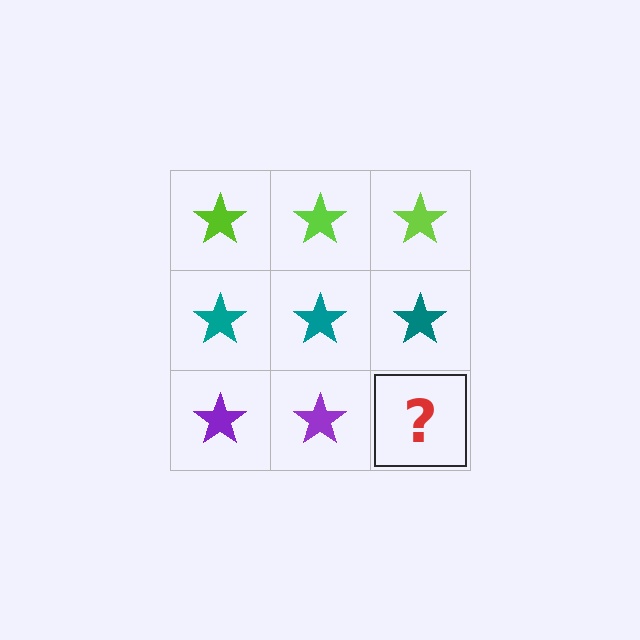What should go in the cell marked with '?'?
The missing cell should contain a purple star.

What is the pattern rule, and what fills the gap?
The rule is that each row has a consistent color. The gap should be filled with a purple star.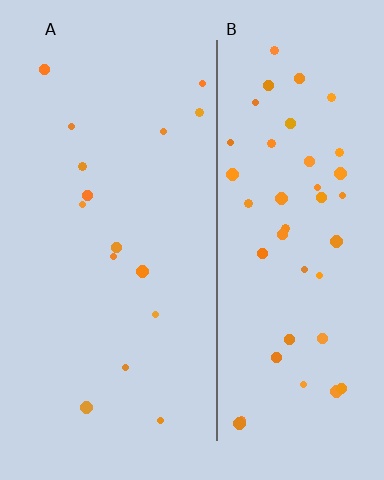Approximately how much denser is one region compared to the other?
Approximately 2.9× — region B over region A.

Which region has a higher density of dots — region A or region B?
B (the right).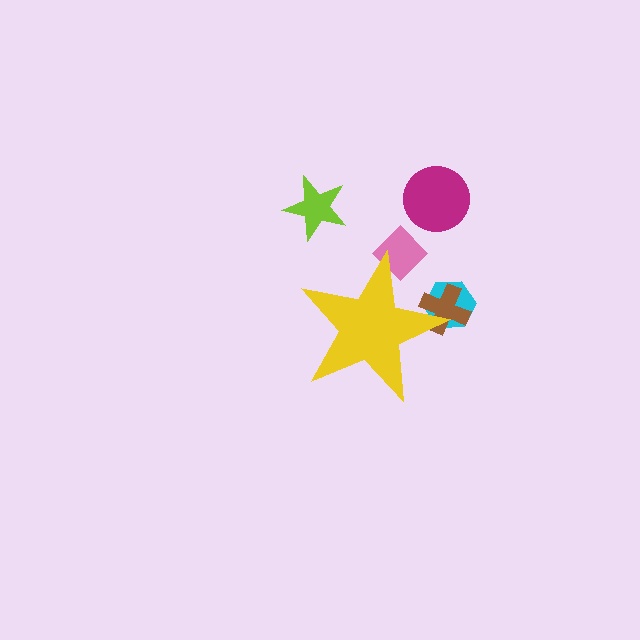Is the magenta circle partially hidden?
No, the magenta circle is fully visible.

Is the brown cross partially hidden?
Yes, the brown cross is partially hidden behind the yellow star.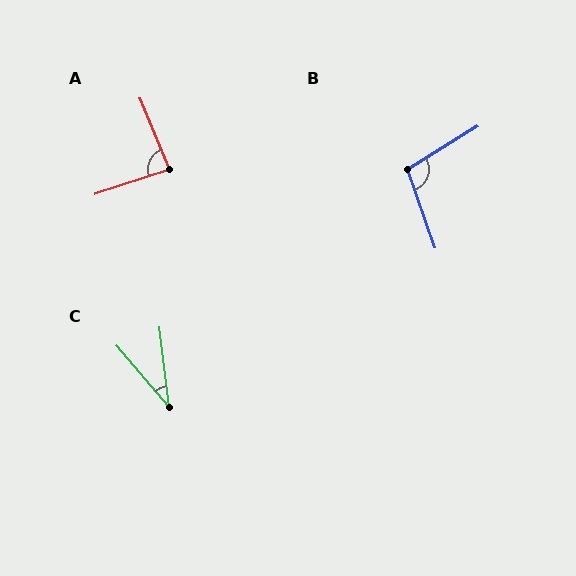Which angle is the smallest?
C, at approximately 33 degrees.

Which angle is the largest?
B, at approximately 102 degrees.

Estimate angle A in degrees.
Approximately 85 degrees.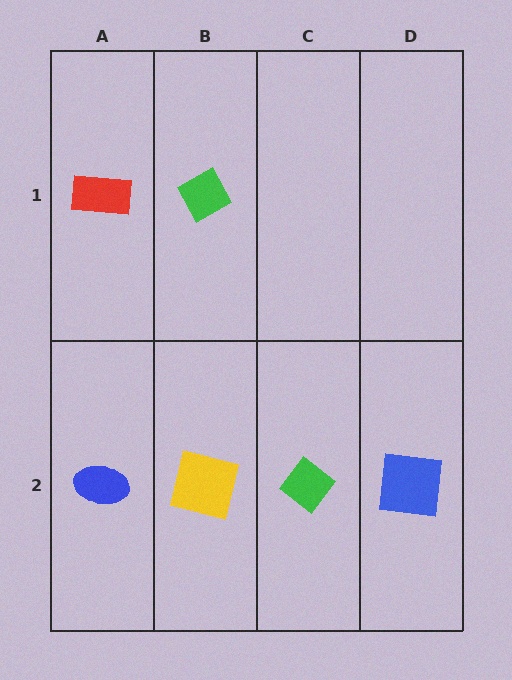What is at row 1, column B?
A green diamond.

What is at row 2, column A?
A blue ellipse.